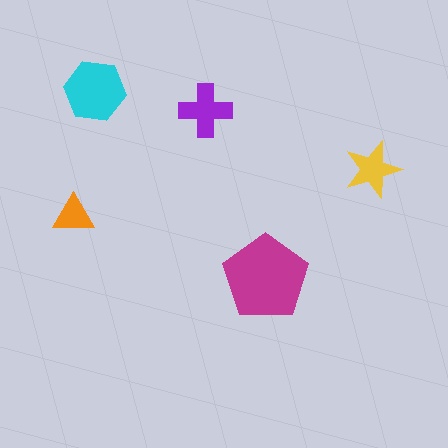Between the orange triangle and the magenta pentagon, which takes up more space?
The magenta pentagon.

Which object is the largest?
The magenta pentagon.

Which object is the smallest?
The orange triangle.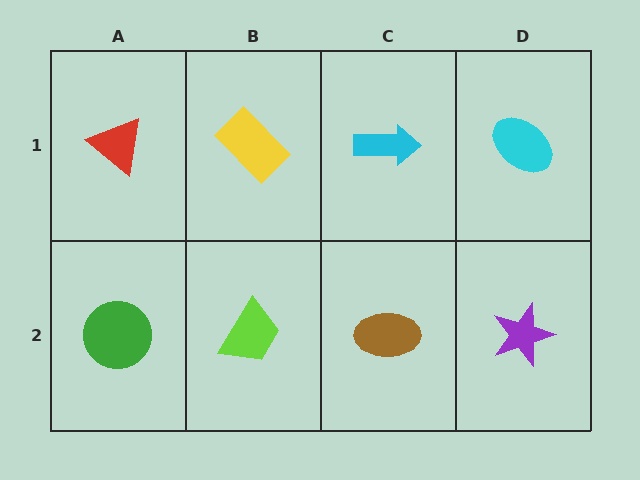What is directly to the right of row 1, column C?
A cyan ellipse.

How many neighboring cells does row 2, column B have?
3.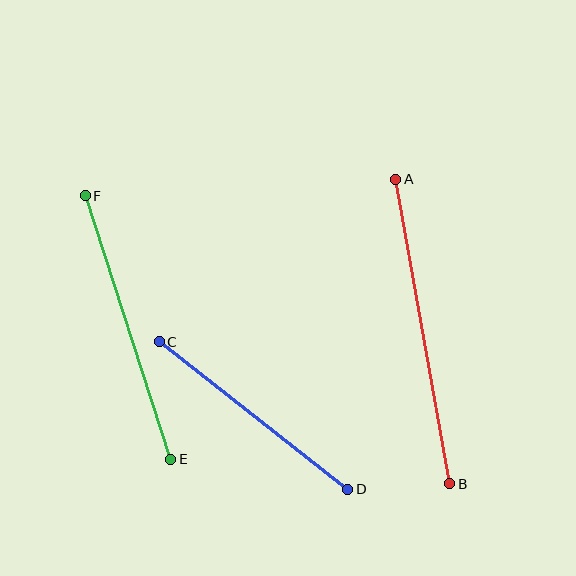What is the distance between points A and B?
The distance is approximately 309 pixels.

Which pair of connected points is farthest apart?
Points A and B are farthest apart.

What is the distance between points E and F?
The distance is approximately 277 pixels.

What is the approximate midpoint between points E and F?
The midpoint is at approximately (128, 327) pixels.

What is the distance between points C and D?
The distance is approximately 239 pixels.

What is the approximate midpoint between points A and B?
The midpoint is at approximately (423, 332) pixels.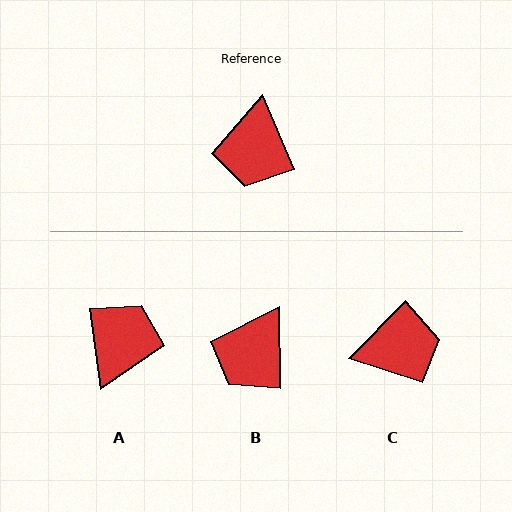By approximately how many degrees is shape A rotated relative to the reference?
Approximately 165 degrees counter-clockwise.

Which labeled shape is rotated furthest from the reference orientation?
A, about 165 degrees away.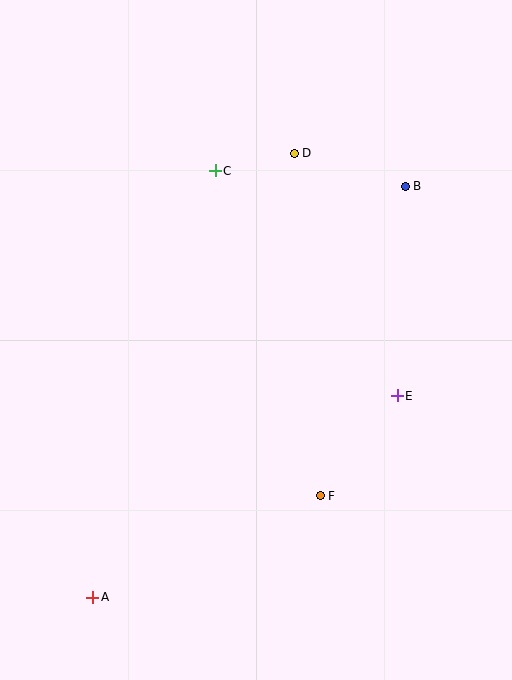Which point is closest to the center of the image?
Point E at (397, 396) is closest to the center.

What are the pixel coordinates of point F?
Point F is at (320, 496).